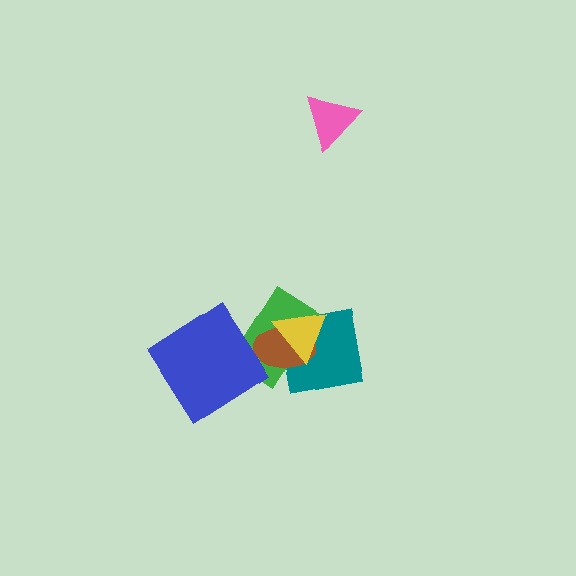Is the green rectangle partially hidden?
Yes, it is partially covered by another shape.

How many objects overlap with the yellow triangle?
3 objects overlap with the yellow triangle.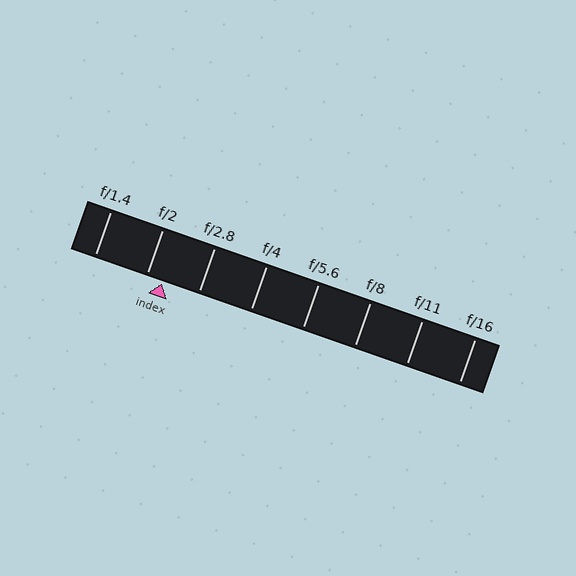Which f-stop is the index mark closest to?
The index mark is closest to f/2.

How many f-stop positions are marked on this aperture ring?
There are 8 f-stop positions marked.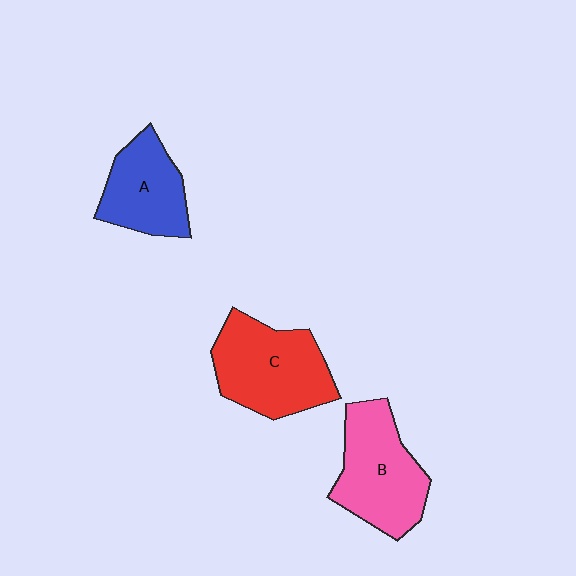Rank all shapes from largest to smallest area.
From largest to smallest: C (red), B (pink), A (blue).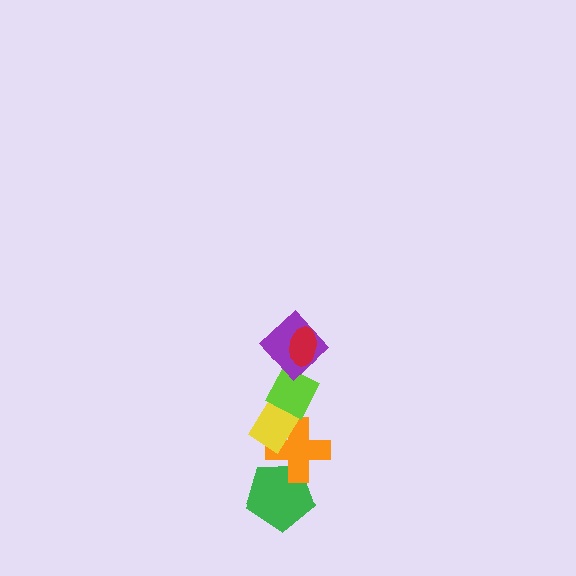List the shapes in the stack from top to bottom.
From top to bottom: the red ellipse, the purple diamond, the lime diamond, the yellow rectangle, the orange cross, the green pentagon.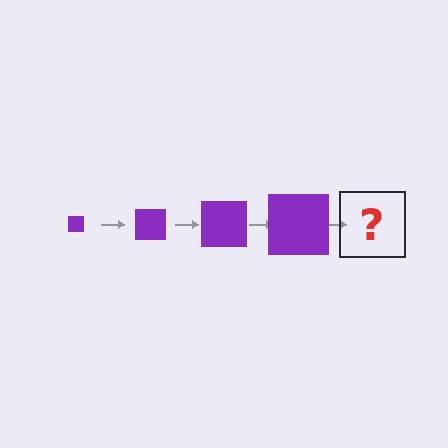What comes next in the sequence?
The next element should be a purple square, larger than the previous one.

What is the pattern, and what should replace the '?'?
The pattern is that the square gets progressively larger each step. The '?' should be a purple square, larger than the previous one.